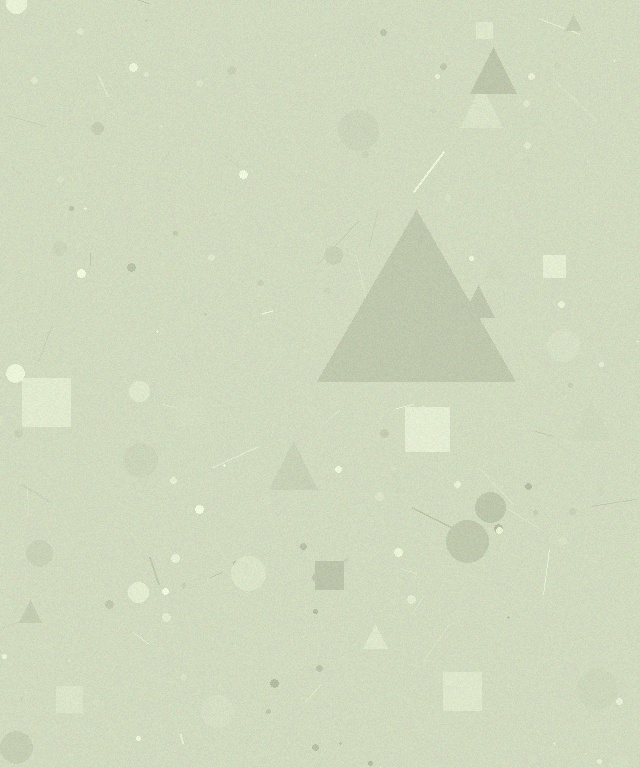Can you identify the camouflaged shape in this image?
The camouflaged shape is a triangle.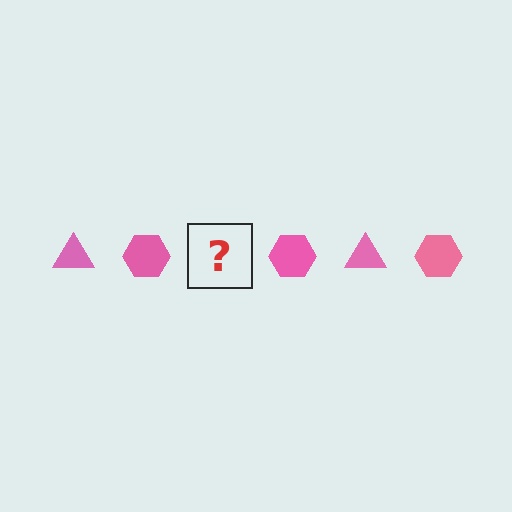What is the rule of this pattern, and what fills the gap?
The rule is that the pattern cycles through triangle, hexagon shapes in pink. The gap should be filled with a pink triangle.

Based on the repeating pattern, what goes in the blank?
The blank should be a pink triangle.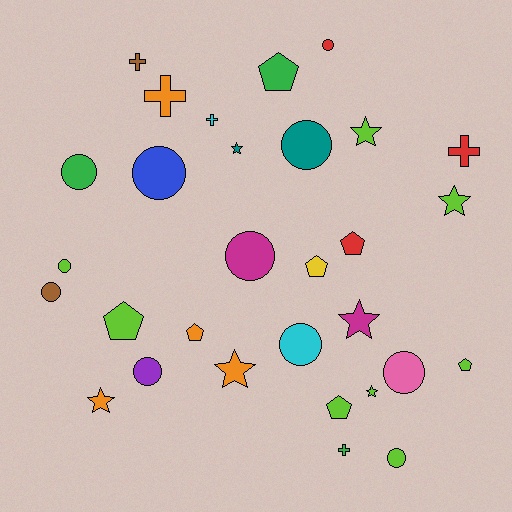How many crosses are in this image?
There are 5 crosses.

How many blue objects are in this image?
There is 1 blue object.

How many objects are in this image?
There are 30 objects.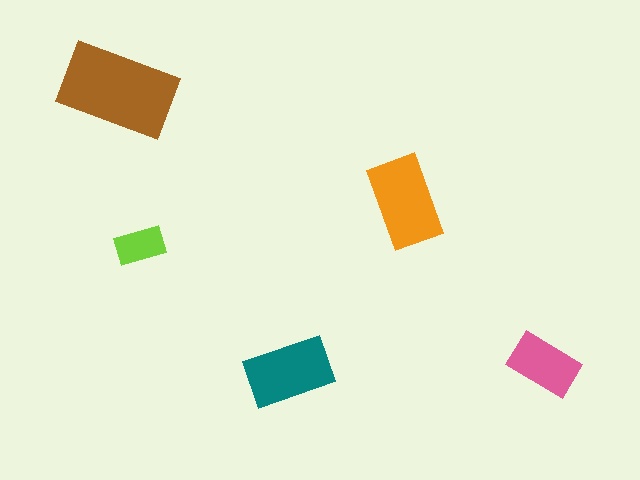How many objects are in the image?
There are 5 objects in the image.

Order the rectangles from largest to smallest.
the brown one, the orange one, the teal one, the pink one, the lime one.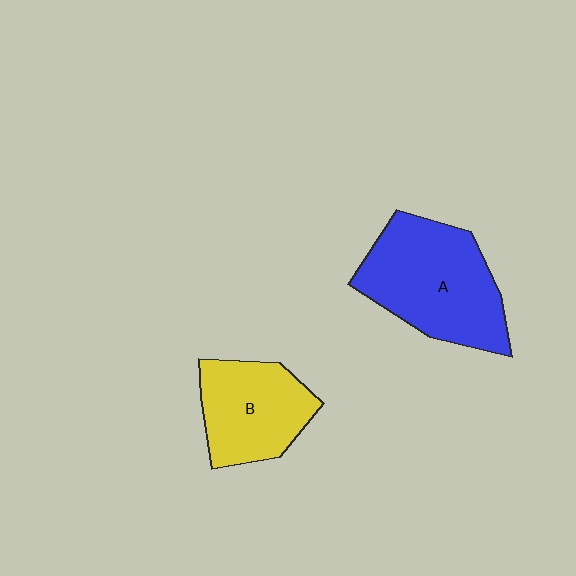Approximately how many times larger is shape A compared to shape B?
Approximately 1.4 times.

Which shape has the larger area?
Shape A (blue).